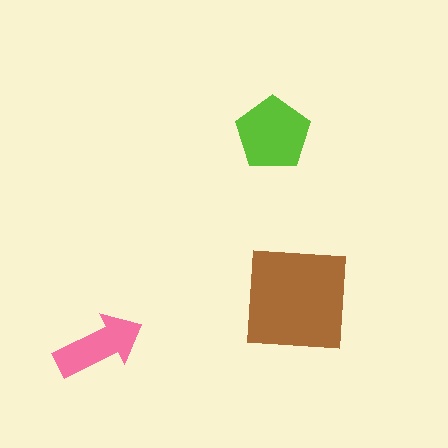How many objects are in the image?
There are 3 objects in the image.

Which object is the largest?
The brown square.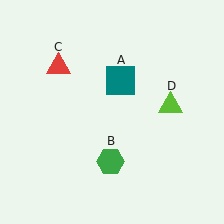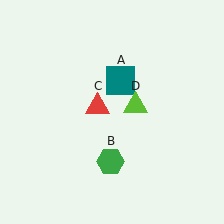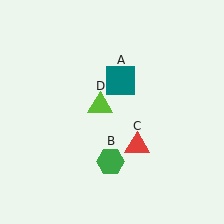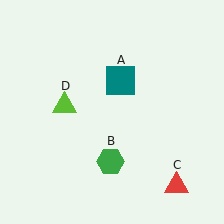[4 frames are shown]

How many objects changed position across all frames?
2 objects changed position: red triangle (object C), lime triangle (object D).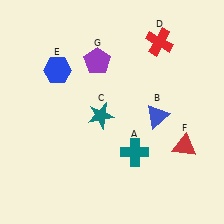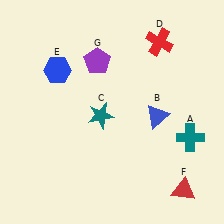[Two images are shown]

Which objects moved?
The objects that moved are: the teal cross (A), the red triangle (F).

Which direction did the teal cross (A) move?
The teal cross (A) moved right.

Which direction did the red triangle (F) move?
The red triangle (F) moved down.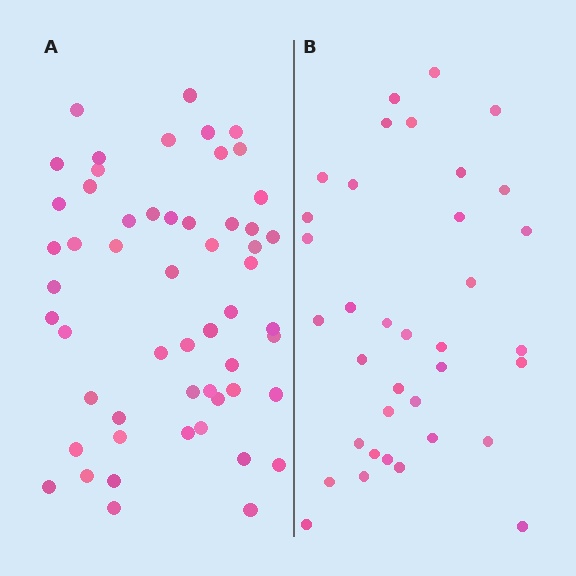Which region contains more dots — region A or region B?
Region A (the left region) has more dots.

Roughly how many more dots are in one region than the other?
Region A has approximately 20 more dots than region B.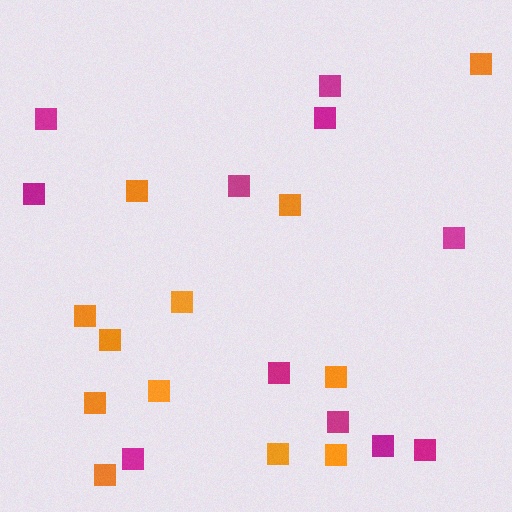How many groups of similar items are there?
There are 2 groups: one group of orange squares (12) and one group of magenta squares (11).